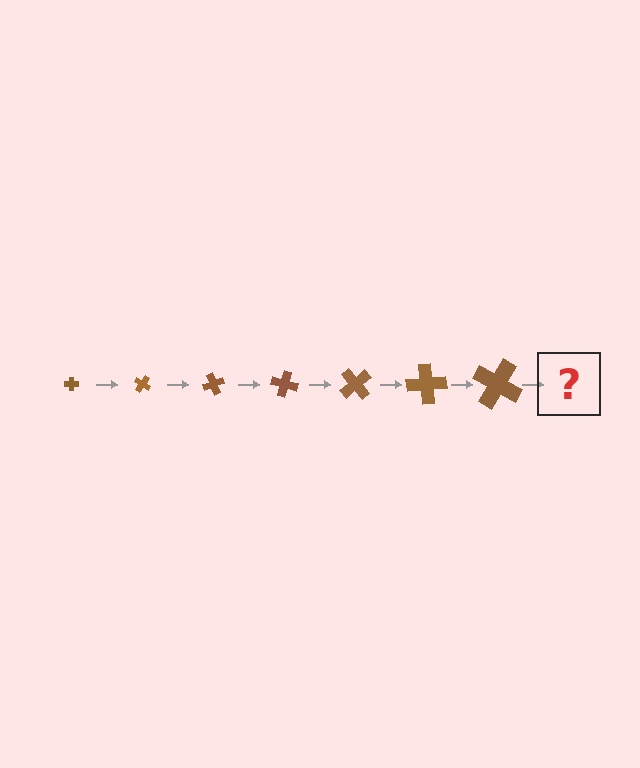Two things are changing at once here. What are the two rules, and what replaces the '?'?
The two rules are that the cross grows larger each step and it rotates 35 degrees each step. The '?' should be a cross, larger than the previous one and rotated 245 degrees from the start.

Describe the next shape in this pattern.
It should be a cross, larger than the previous one and rotated 245 degrees from the start.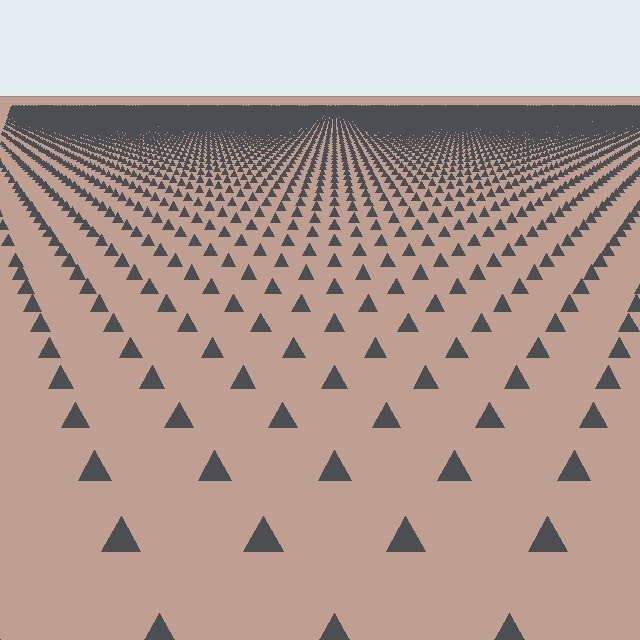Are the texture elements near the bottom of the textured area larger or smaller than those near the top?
Larger. Near the bottom, elements are closer to the viewer and appear at a bigger on-screen size.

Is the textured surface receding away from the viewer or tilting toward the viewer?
The surface is receding away from the viewer. Texture elements get smaller and denser toward the top.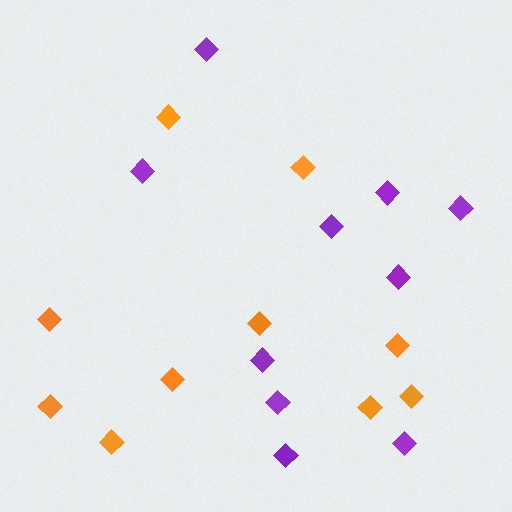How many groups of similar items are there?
There are 2 groups: one group of purple diamonds (10) and one group of orange diamonds (10).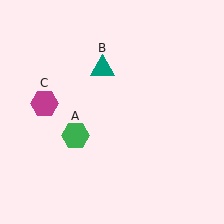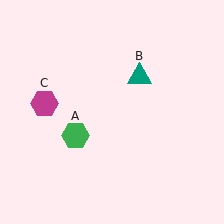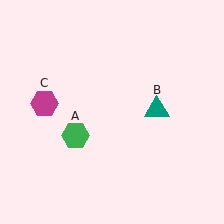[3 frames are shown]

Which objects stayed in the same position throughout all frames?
Green hexagon (object A) and magenta hexagon (object C) remained stationary.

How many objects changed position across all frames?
1 object changed position: teal triangle (object B).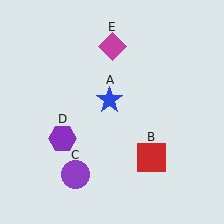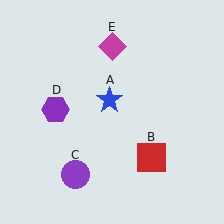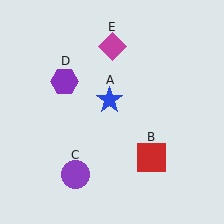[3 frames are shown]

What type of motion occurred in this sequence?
The purple hexagon (object D) rotated clockwise around the center of the scene.